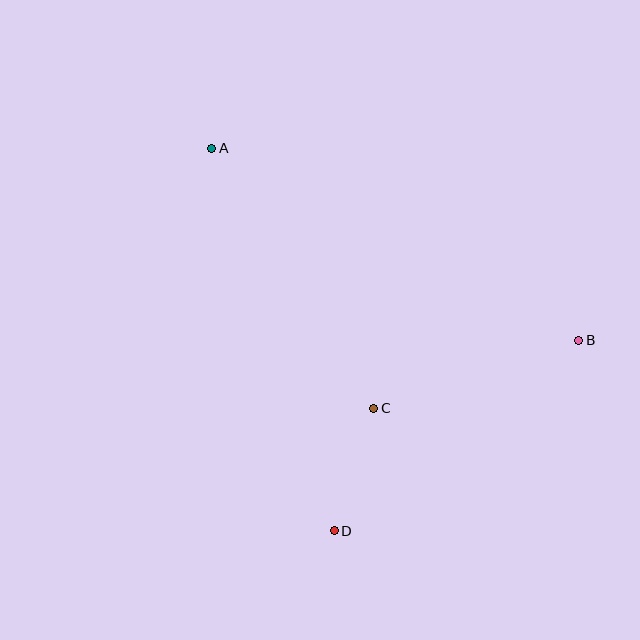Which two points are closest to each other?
Points C and D are closest to each other.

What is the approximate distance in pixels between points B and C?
The distance between B and C is approximately 216 pixels.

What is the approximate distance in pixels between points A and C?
The distance between A and C is approximately 306 pixels.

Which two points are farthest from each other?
Points A and B are farthest from each other.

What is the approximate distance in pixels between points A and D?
The distance between A and D is approximately 402 pixels.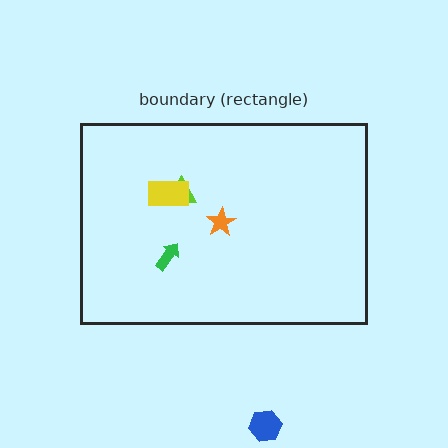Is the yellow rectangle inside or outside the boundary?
Inside.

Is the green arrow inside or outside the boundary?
Inside.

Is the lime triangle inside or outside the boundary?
Inside.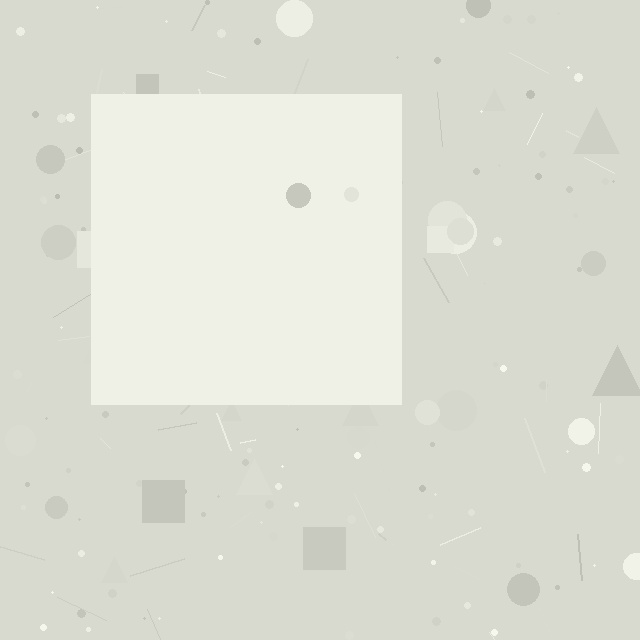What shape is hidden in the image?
A square is hidden in the image.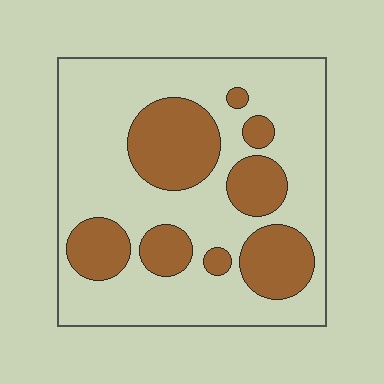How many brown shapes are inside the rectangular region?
8.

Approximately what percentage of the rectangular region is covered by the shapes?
Approximately 30%.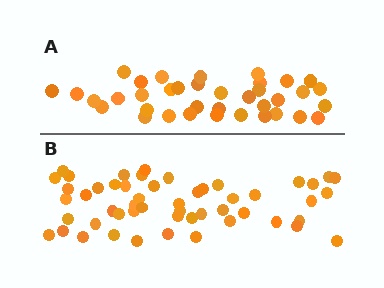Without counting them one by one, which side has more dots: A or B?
Region B (the bottom region) has more dots.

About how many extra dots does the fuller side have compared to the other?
Region B has approximately 15 more dots than region A.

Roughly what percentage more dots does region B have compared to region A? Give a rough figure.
About 40% more.